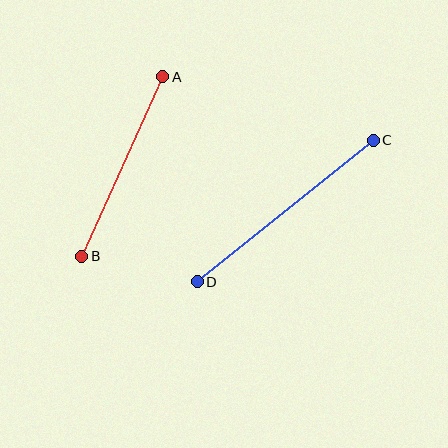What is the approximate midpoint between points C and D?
The midpoint is at approximately (285, 211) pixels.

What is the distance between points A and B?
The distance is approximately 197 pixels.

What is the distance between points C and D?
The distance is approximately 226 pixels.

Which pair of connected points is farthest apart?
Points C and D are farthest apart.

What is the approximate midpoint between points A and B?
The midpoint is at approximately (122, 166) pixels.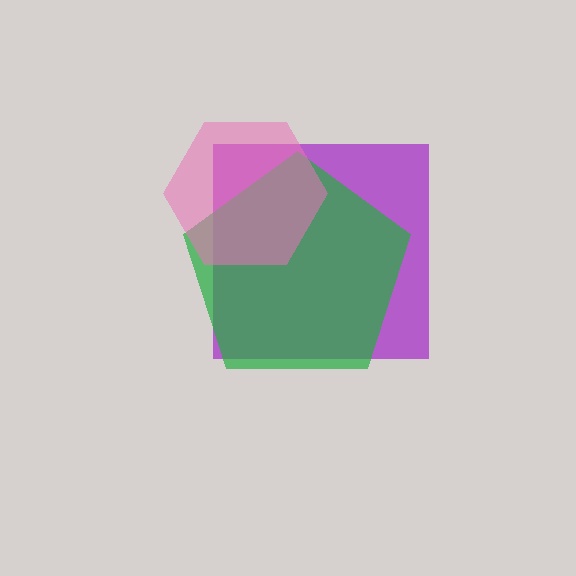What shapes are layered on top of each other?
The layered shapes are: a purple square, a green pentagon, a pink hexagon.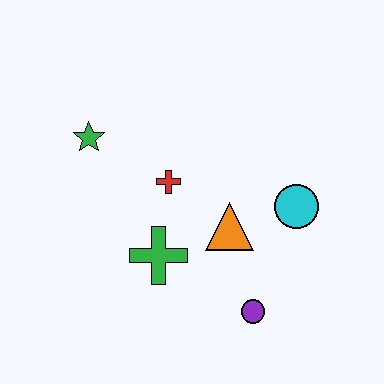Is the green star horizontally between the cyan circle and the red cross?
No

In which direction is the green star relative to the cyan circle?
The green star is to the left of the cyan circle.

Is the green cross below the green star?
Yes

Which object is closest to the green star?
The red cross is closest to the green star.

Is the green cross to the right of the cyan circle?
No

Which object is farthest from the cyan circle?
The green star is farthest from the cyan circle.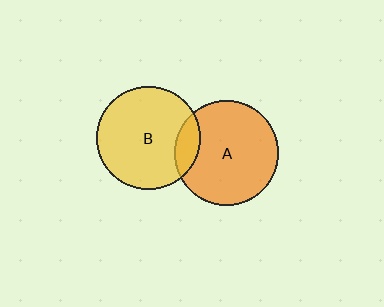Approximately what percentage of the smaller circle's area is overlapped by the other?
Approximately 15%.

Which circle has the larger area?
Circle A (orange).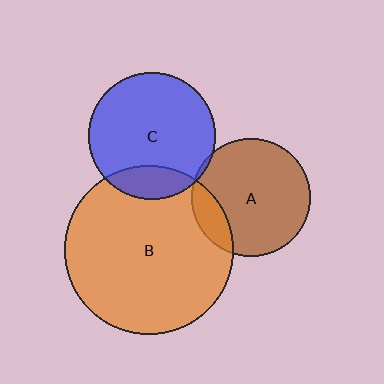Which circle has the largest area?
Circle B (orange).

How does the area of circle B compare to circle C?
Approximately 1.8 times.